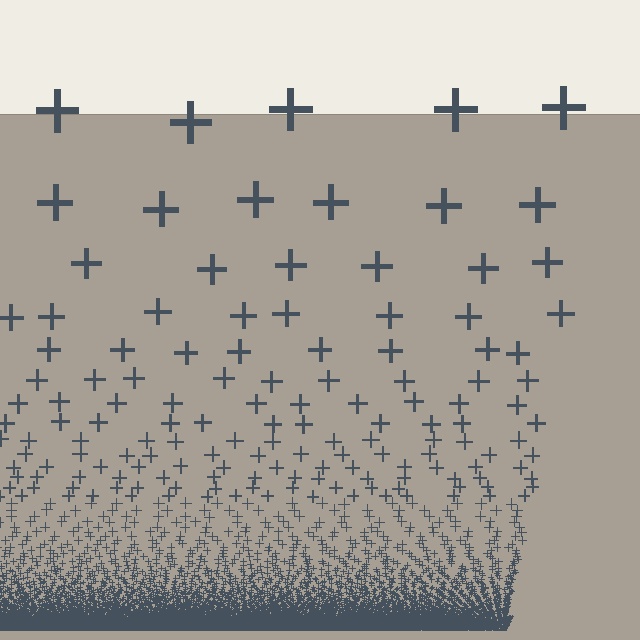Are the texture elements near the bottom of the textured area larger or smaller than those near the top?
Smaller. The gradient is inverted — elements near the bottom are smaller and denser.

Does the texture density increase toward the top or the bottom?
Density increases toward the bottom.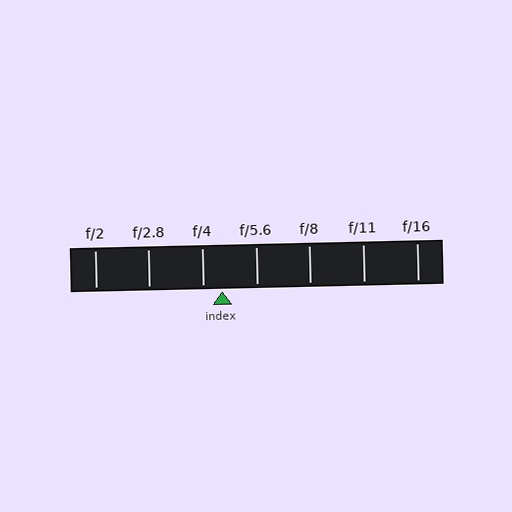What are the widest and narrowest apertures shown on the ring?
The widest aperture shown is f/2 and the narrowest is f/16.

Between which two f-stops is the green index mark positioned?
The index mark is between f/4 and f/5.6.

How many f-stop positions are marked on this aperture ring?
There are 7 f-stop positions marked.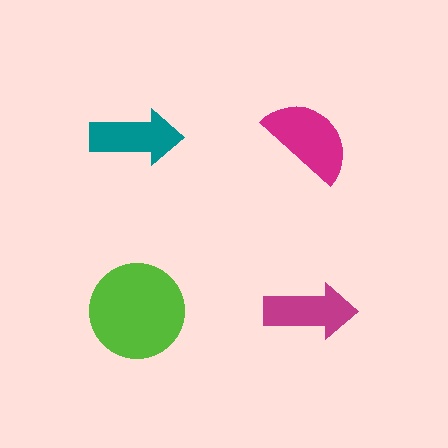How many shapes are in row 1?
2 shapes.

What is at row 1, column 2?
A magenta semicircle.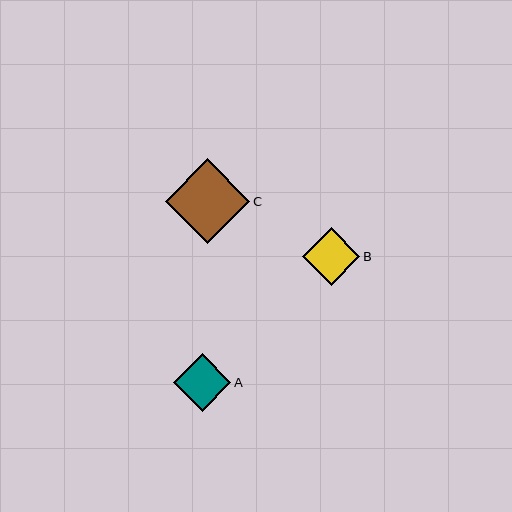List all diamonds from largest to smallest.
From largest to smallest: C, A, B.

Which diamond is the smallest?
Diamond B is the smallest with a size of approximately 57 pixels.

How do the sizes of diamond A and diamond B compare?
Diamond A and diamond B are approximately the same size.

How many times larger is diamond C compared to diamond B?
Diamond C is approximately 1.5 times the size of diamond B.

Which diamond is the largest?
Diamond C is the largest with a size of approximately 85 pixels.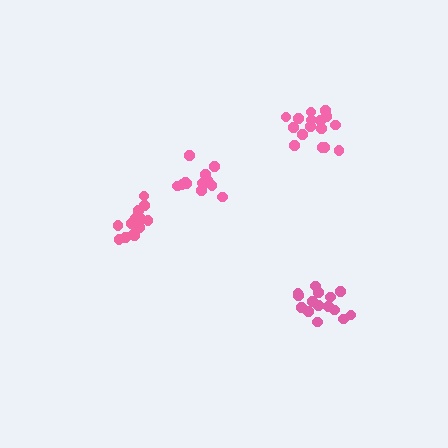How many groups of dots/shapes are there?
There are 4 groups.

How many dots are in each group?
Group 1: 15 dots, Group 2: 15 dots, Group 3: 13 dots, Group 4: 16 dots (59 total).